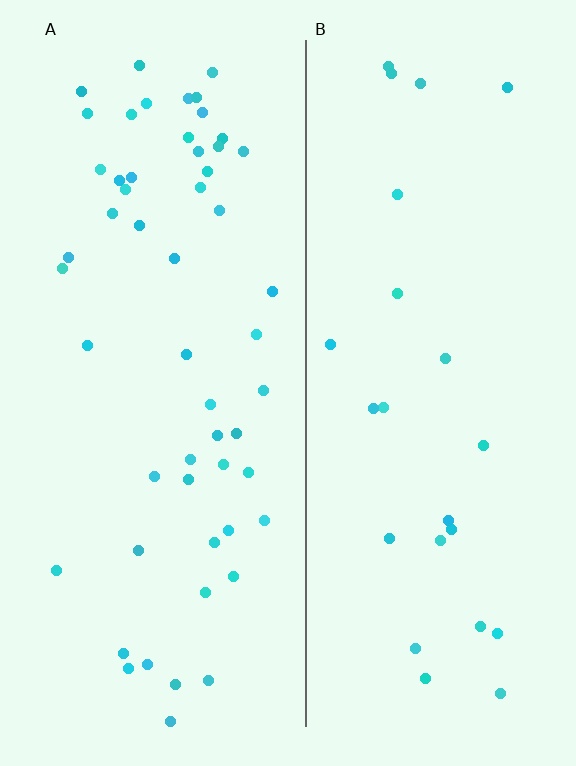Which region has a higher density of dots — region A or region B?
A (the left).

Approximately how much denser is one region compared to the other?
Approximately 2.3× — region A over region B.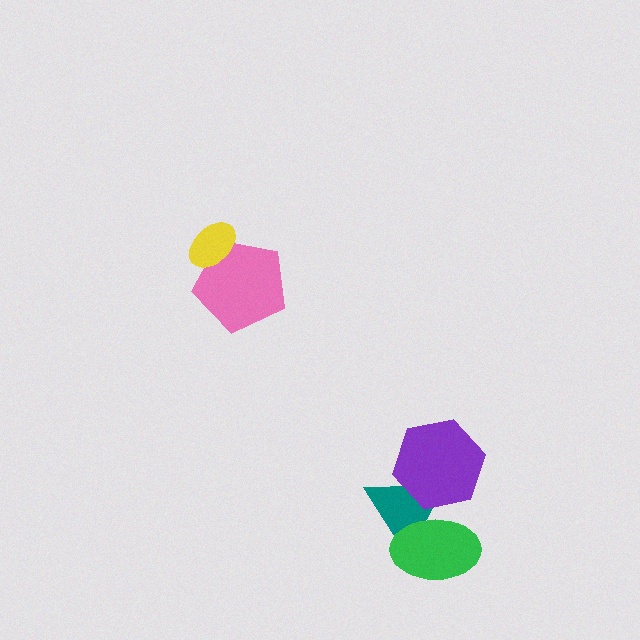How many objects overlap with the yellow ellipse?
1 object overlaps with the yellow ellipse.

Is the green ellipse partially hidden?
No, no other shape covers it.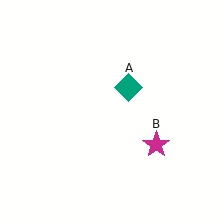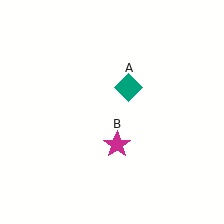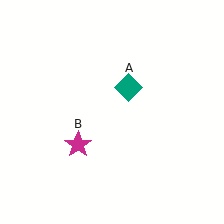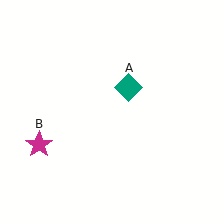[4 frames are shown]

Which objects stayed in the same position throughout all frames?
Teal diamond (object A) remained stationary.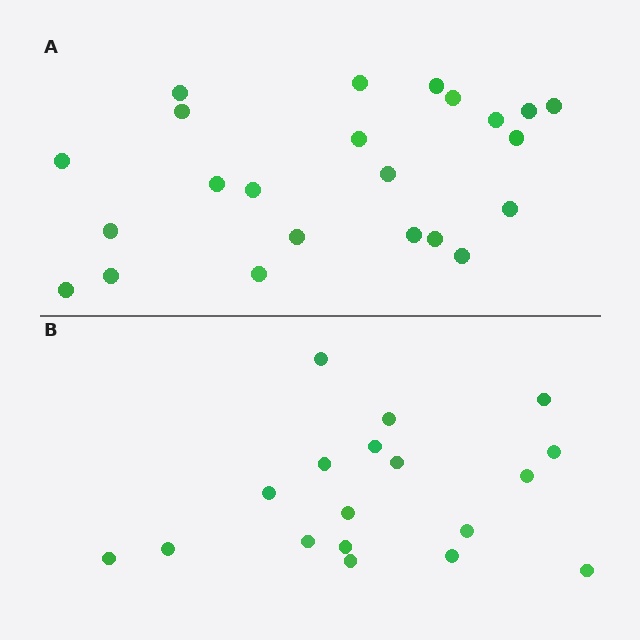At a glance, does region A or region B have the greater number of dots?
Region A (the top region) has more dots.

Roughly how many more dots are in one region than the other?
Region A has about 5 more dots than region B.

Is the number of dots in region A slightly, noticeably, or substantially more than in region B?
Region A has noticeably more, but not dramatically so. The ratio is roughly 1.3 to 1.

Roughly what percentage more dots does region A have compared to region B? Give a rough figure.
About 30% more.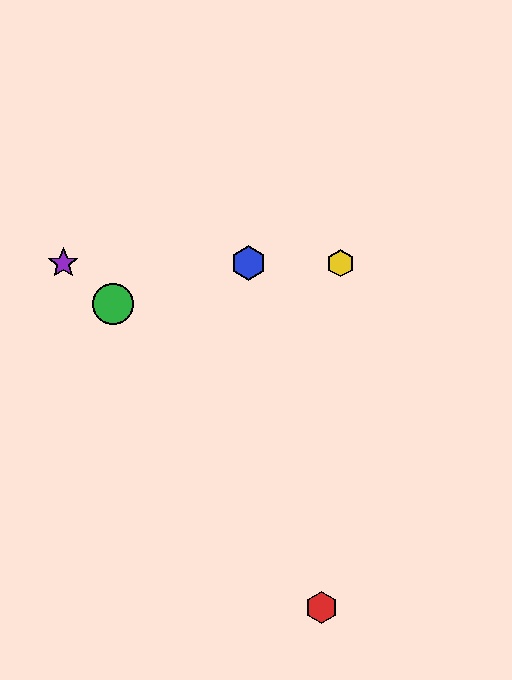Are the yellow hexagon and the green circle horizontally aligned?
No, the yellow hexagon is at y≈263 and the green circle is at y≈304.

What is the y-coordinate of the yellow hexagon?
The yellow hexagon is at y≈263.